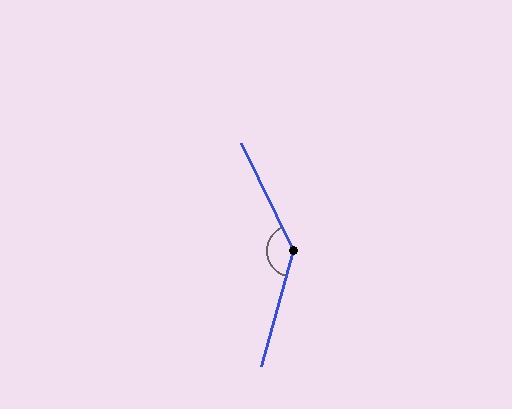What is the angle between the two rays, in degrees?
Approximately 139 degrees.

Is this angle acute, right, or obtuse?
It is obtuse.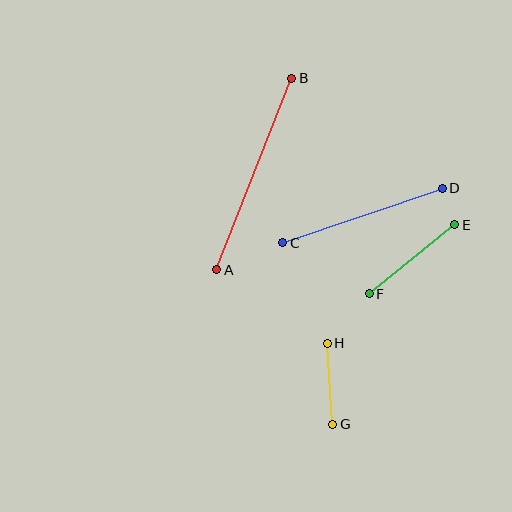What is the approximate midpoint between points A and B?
The midpoint is at approximately (254, 174) pixels.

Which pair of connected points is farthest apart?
Points A and B are farthest apart.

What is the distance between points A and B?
The distance is approximately 205 pixels.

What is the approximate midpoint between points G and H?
The midpoint is at approximately (330, 384) pixels.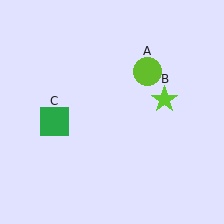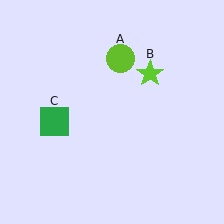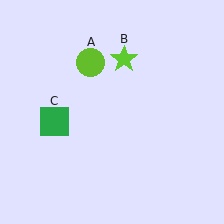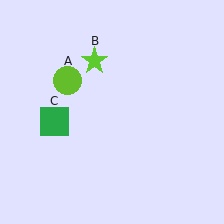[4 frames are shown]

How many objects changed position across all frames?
2 objects changed position: lime circle (object A), lime star (object B).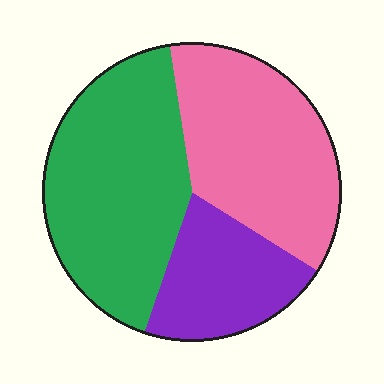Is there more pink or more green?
Green.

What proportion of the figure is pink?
Pink covers roughly 35% of the figure.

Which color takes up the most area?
Green, at roughly 45%.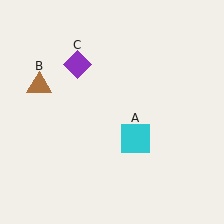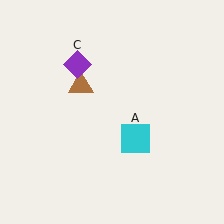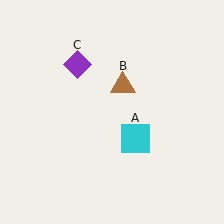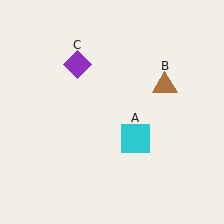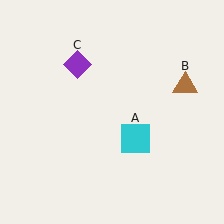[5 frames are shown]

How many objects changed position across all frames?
1 object changed position: brown triangle (object B).